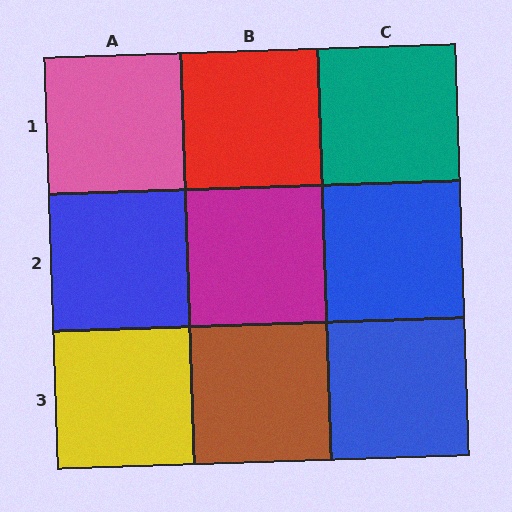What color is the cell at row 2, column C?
Blue.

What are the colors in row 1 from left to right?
Pink, red, teal.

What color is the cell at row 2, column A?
Blue.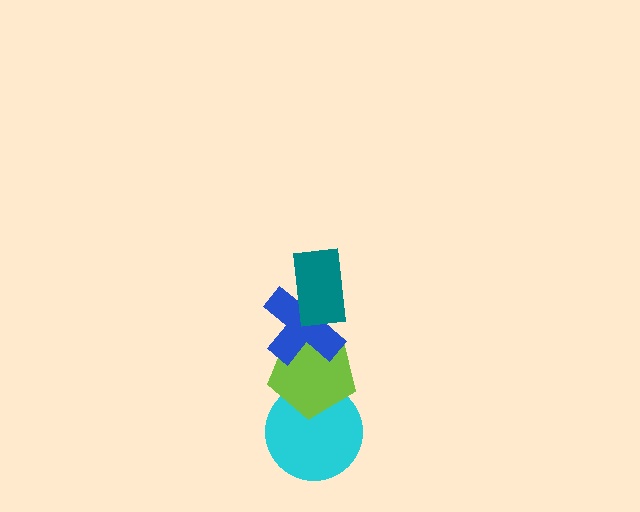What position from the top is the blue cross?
The blue cross is 2nd from the top.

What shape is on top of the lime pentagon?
The blue cross is on top of the lime pentagon.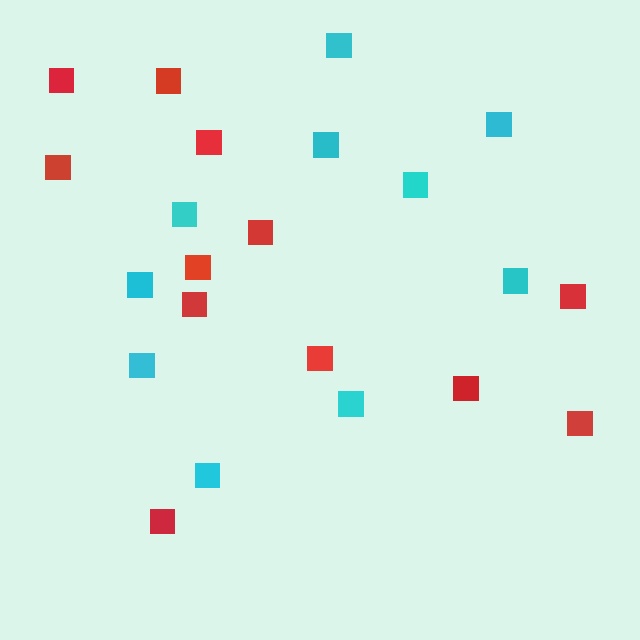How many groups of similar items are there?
There are 2 groups: one group of cyan squares (10) and one group of red squares (12).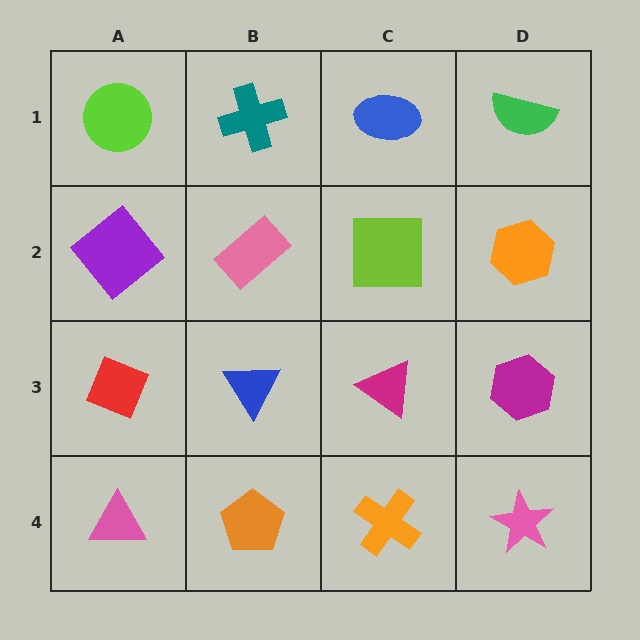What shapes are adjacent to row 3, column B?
A pink rectangle (row 2, column B), an orange pentagon (row 4, column B), a red diamond (row 3, column A), a magenta triangle (row 3, column C).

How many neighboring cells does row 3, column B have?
4.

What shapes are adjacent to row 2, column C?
A blue ellipse (row 1, column C), a magenta triangle (row 3, column C), a pink rectangle (row 2, column B), an orange hexagon (row 2, column D).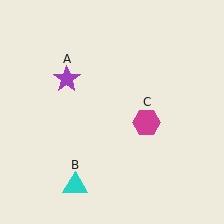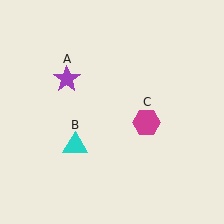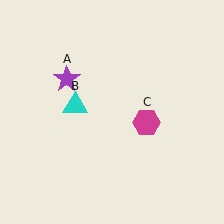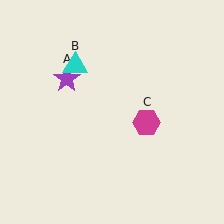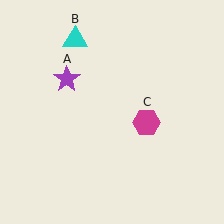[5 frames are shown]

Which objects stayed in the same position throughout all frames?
Purple star (object A) and magenta hexagon (object C) remained stationary.